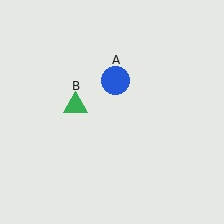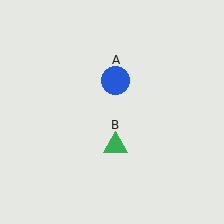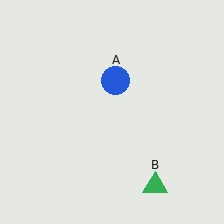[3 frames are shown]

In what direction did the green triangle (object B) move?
The green triangle (object B) moved down and to the right.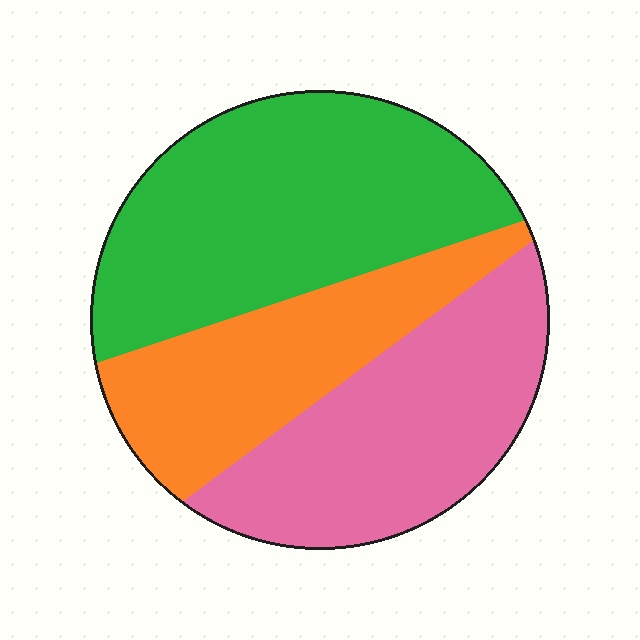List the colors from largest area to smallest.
From largest to smallest: green, pink, orange.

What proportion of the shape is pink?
Pink covers about 35% of the shape.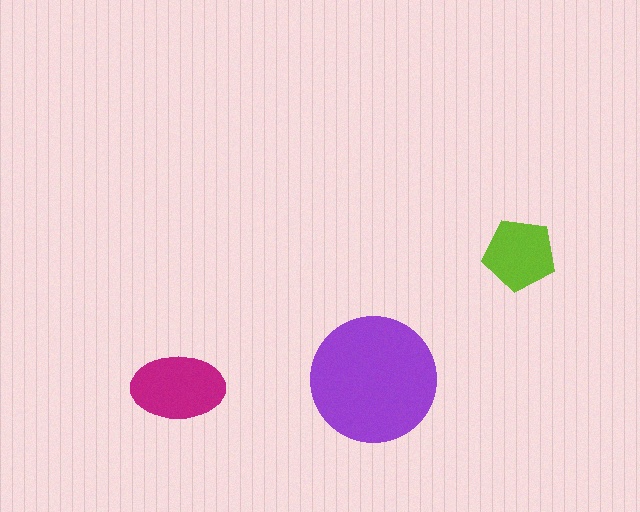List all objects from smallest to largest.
The lime pentagon, the magenta ellipse, the purple circle.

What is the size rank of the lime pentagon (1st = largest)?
3rd.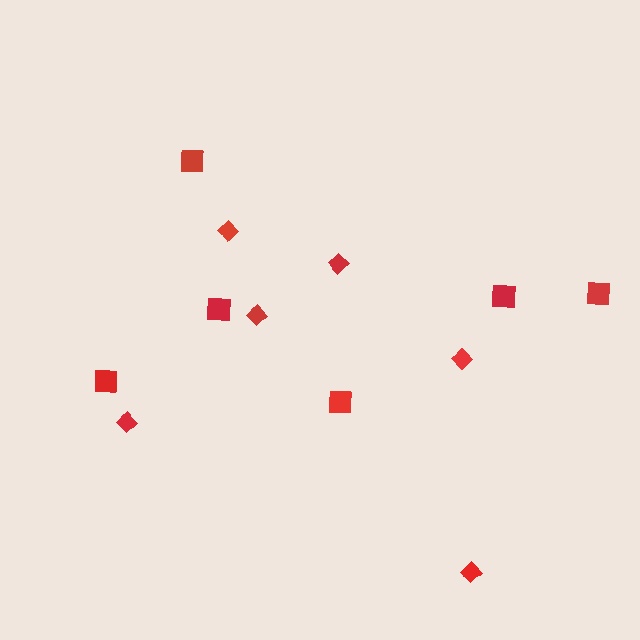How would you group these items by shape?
There are 2 groups: one group of diamonds (6) and one group of squares (6).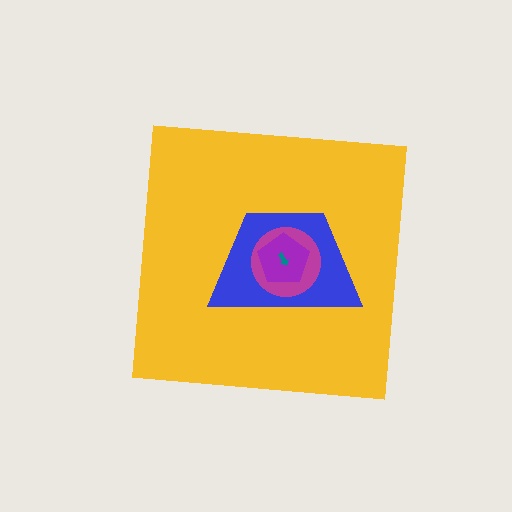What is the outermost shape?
The yellow square.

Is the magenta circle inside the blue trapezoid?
Yes.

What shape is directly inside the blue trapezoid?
The magenta circle.